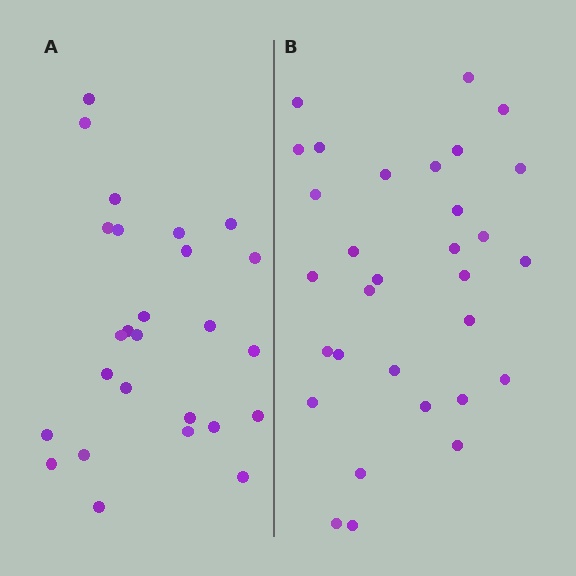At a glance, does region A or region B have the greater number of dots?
Region B (the right region) has more dots.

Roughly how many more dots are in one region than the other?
Region B has about 5 more dots than region A.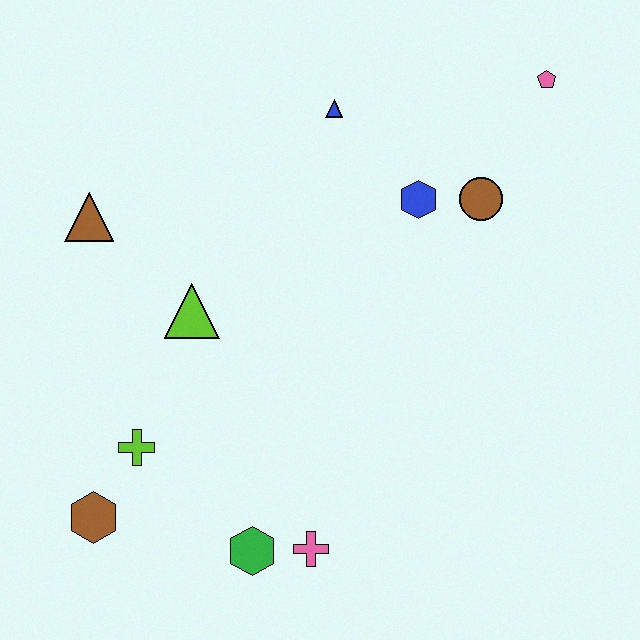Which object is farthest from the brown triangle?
The pink pentagon is farthest from the brown triangle.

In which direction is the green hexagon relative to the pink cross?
The green hexagon is to the left of the pink cross.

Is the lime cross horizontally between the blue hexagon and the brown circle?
No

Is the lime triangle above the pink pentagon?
No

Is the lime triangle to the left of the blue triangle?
Yes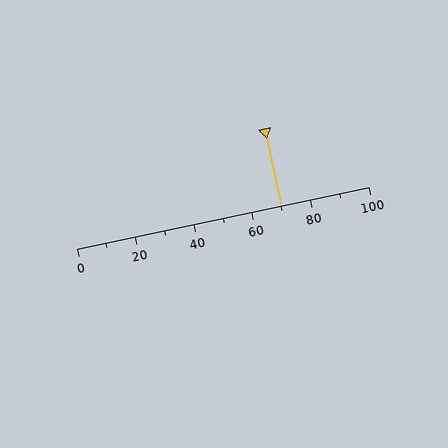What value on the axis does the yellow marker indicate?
The marker indicates approximately 70.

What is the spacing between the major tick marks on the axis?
The major ticks are spaced 20 apart.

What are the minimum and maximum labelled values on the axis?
The axis runs from 0 to 100.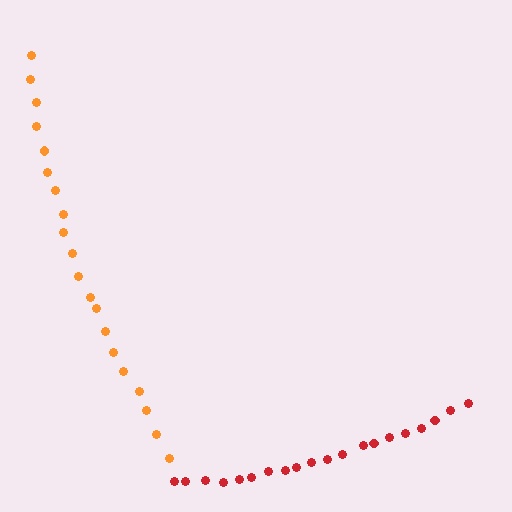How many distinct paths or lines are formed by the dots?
There are 2 distinct paths.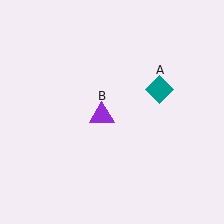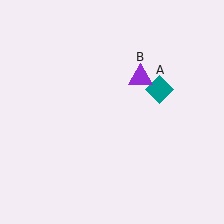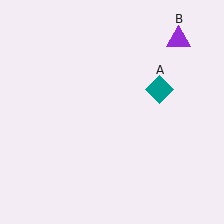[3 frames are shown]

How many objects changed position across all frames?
1 object changed position: purple triangle (object B).